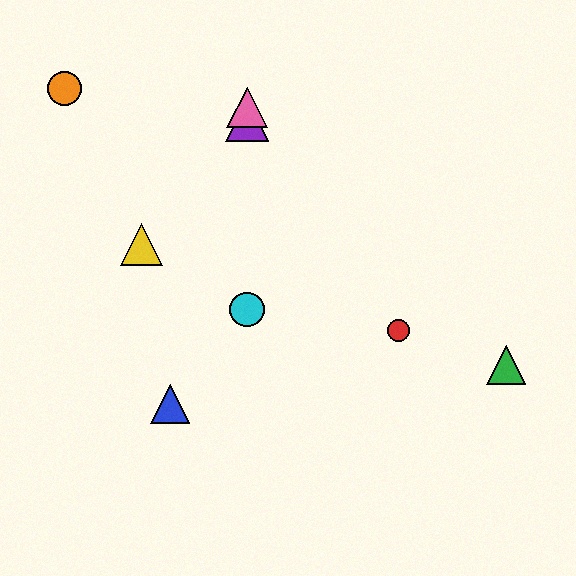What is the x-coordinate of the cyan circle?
The cyan circle is at x≈247.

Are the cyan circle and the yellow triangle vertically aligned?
No, the cyan circle is at x≈247 and the yellow triangle is at x≈142.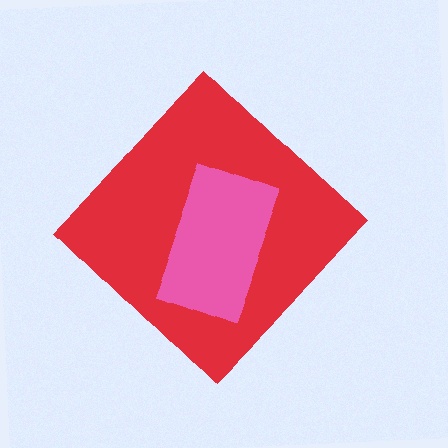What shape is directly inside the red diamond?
The pink rectangle.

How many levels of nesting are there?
2.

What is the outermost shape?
The red diamond.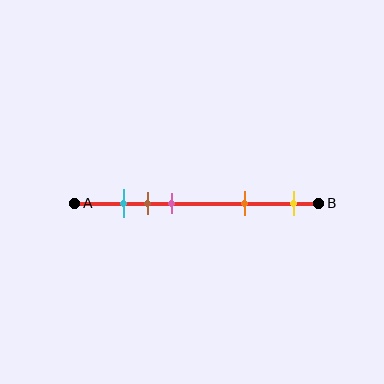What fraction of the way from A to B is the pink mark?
The pink mark is approximately 40% (0.4) of the way from A to B.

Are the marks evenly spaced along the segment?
No, the marks are not evenly spaced.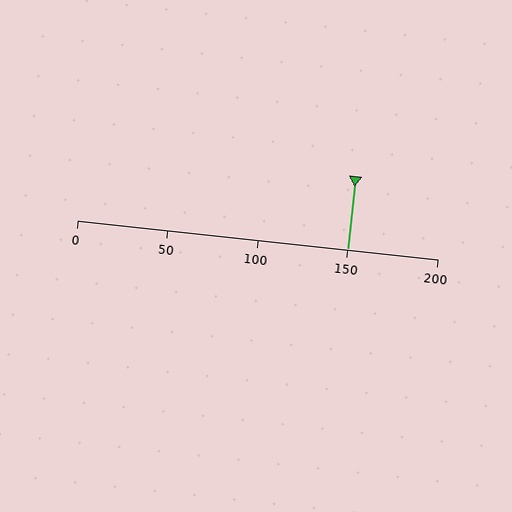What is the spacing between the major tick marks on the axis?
The major ticks are spaced 50 apart.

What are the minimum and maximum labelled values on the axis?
The axis runs from 0 to 200.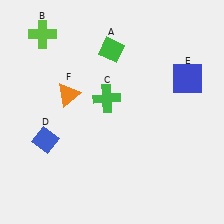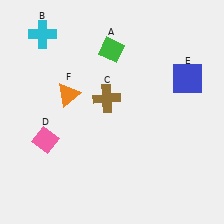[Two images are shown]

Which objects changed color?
B changed from lime to cyan. C changed from green to brown. D changed from blue to pink.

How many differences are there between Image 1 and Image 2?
There are 3 differences between the two images.